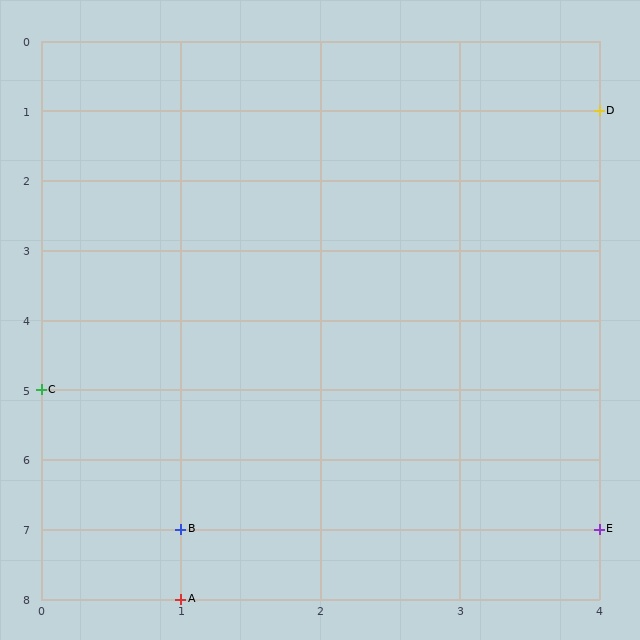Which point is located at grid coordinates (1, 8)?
Point A is at (1, 8).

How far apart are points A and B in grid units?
Points A and B are 1 row apart.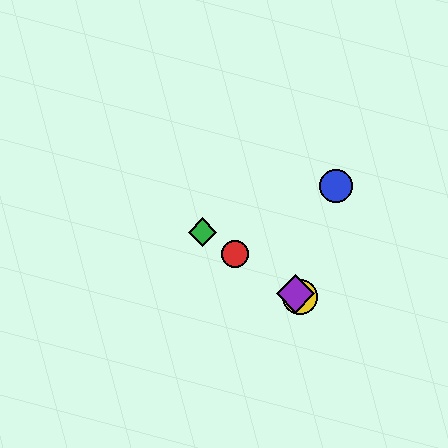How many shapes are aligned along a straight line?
4 shapes (the red circle, the green diamond, the yellow circle, the purple diamond) are aligned along a straight line.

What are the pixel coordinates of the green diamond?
The green diamond is at (202, 232).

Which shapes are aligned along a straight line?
The red circle, the green diamond, the yellow circle, the purple diamond are aligned along a straight line.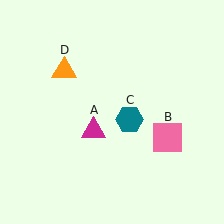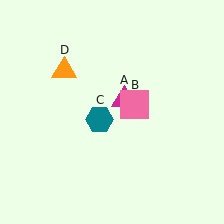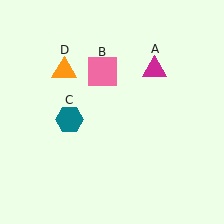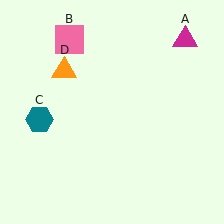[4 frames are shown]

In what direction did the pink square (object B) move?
The pink square (object B) moved up and to the left.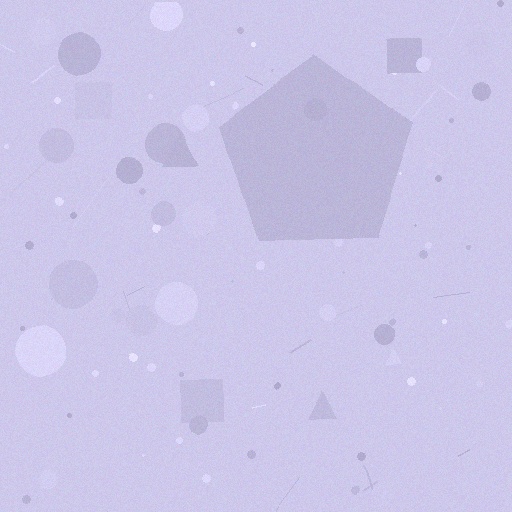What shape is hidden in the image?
A pentagon is hidden in the image.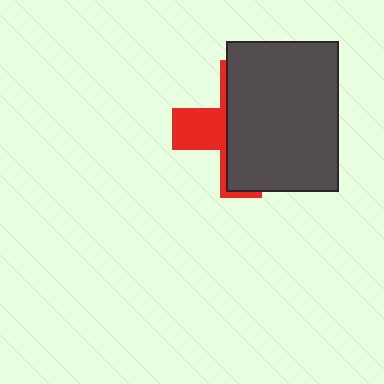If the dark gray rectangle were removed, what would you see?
You would see the complete red cross.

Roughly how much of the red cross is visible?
A small part of it is visible (roughly 31%).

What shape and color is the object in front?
The object in front is a dark gray rectangle.